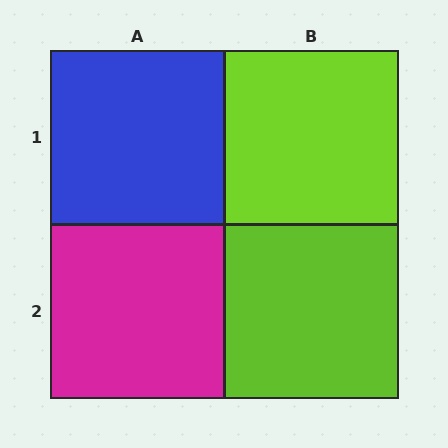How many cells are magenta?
1 cell is magenta.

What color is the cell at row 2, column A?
Magenta.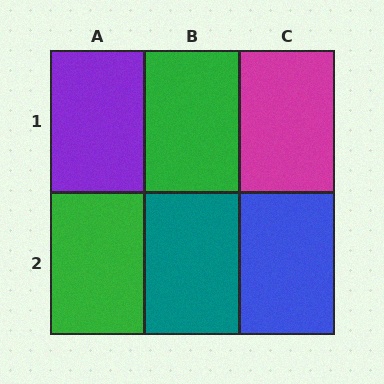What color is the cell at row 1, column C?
Magenta.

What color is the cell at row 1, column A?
Purple.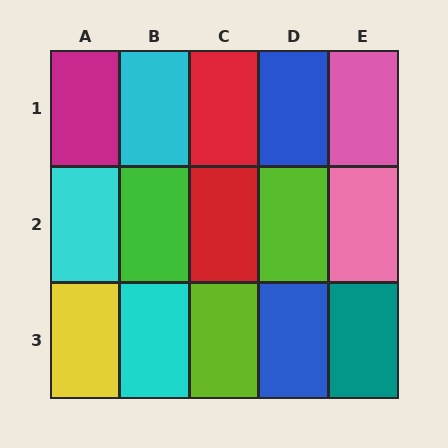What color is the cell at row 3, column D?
Blue.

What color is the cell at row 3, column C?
Lime.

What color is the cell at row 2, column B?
Green.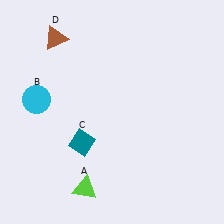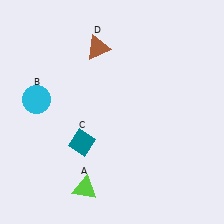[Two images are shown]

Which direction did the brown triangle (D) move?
The brown triangle (D) moved right.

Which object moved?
The brown triangle (D) moved right.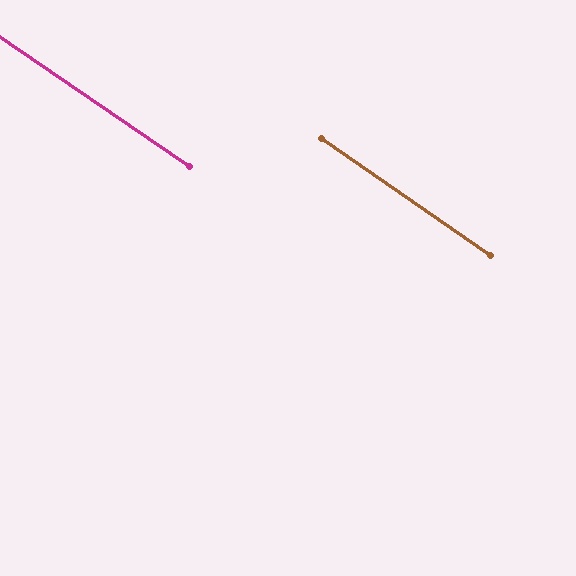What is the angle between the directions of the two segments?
Approximately 0 degrees.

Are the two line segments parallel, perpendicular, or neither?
Parallel — their directions differ by only 0.4°.